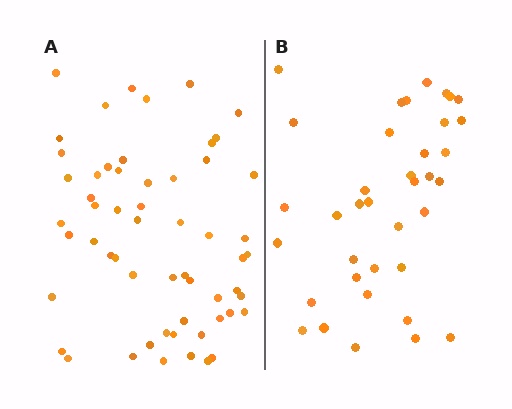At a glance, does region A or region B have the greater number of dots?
Region A (the left region) has more dots.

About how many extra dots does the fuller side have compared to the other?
Region A has approximately 20 more dots than region B.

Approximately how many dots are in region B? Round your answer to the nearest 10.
About 40 dots. (The exact count is 37, which rounds to 40.)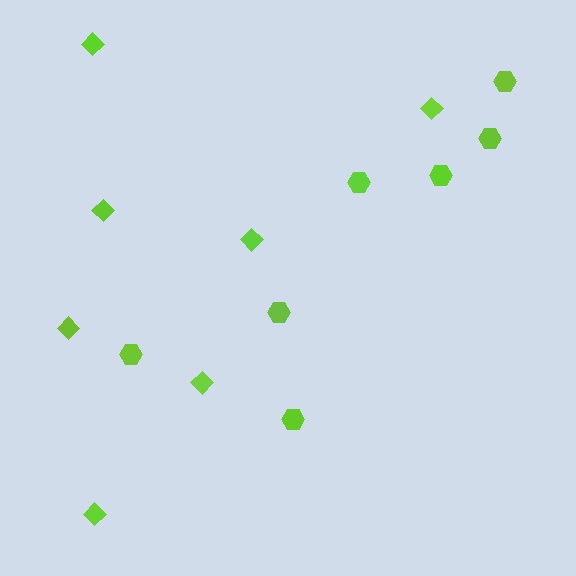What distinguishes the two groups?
There are 2 groups: one group of hexagons (7) and one group of diamonds (7).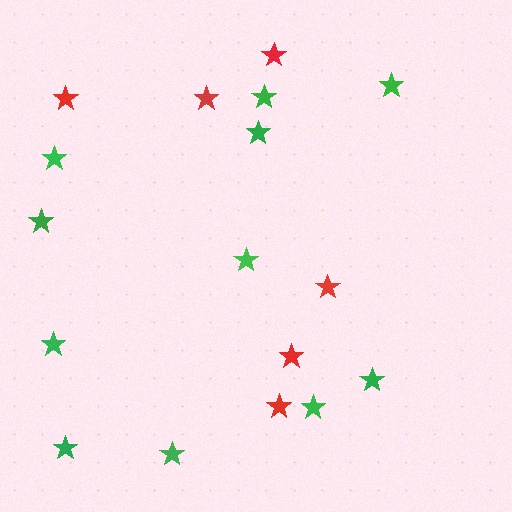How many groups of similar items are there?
There are 2 groups: one group of red stars (6) and one group of green stars (11).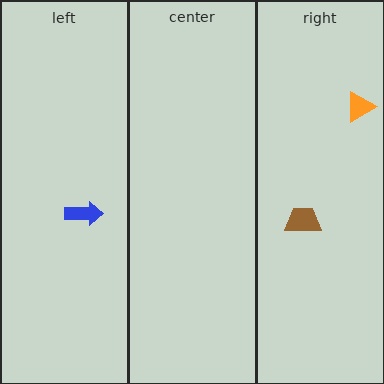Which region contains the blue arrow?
The left region.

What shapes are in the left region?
The blue arrow.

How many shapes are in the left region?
1.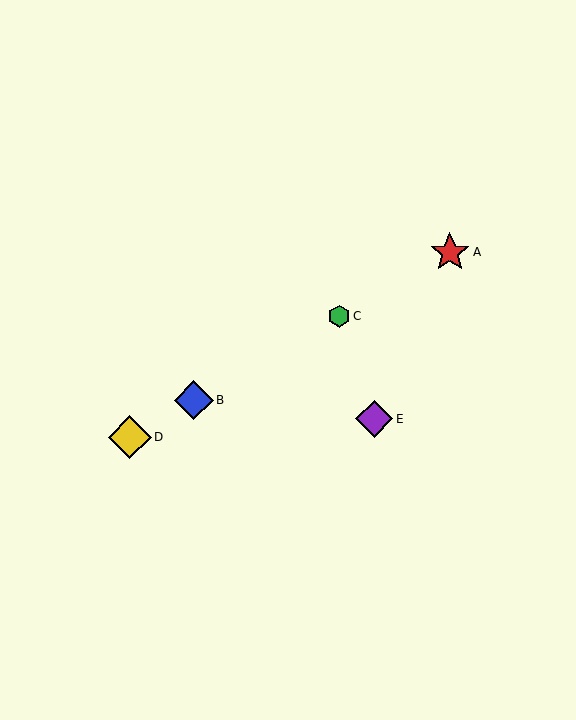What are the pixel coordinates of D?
Object D is at (130, 437).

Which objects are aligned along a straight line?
Objects A, B, C, D are aligned along a straight line.